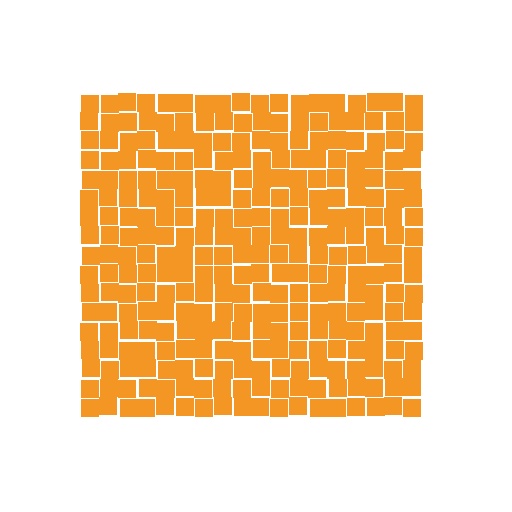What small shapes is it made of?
It is made of small squares.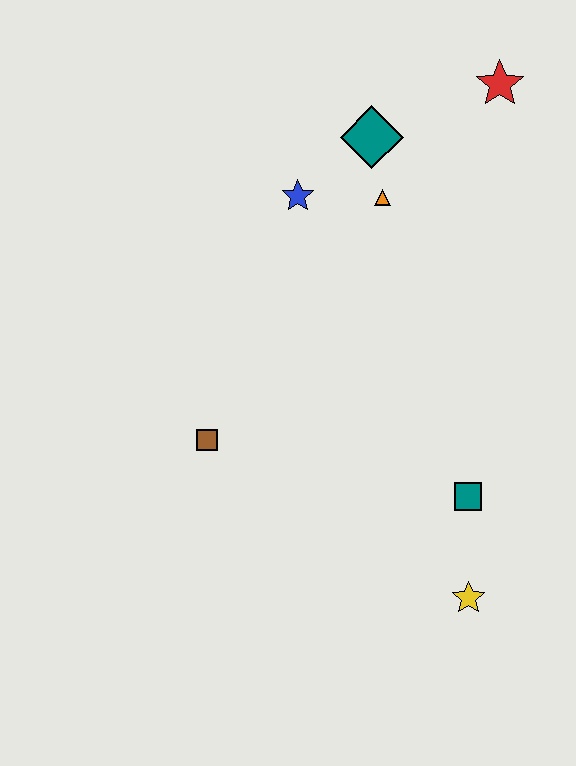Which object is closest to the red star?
The teal diamond is closest to the red star.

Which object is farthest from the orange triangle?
The yellow star is farthest from the orange triangle.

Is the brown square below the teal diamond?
Yes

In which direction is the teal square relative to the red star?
The teal square is below the red star.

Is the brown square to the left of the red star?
Yes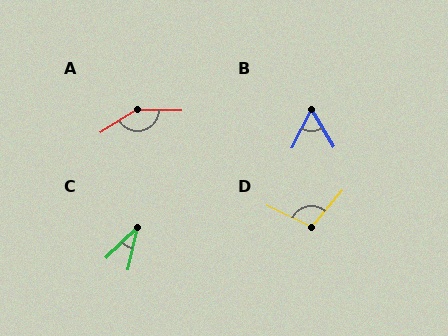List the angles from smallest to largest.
C (33°), B (57°), D (104°), A (147°).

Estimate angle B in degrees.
Approximately 57 degrees.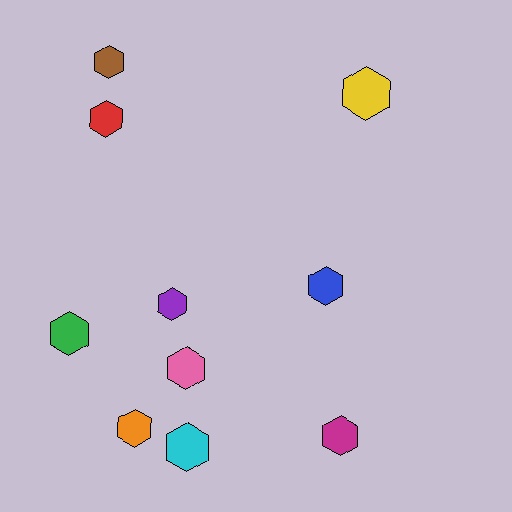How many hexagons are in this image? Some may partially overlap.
There are 10 hexagons.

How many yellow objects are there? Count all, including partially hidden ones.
There is 1 yellow object.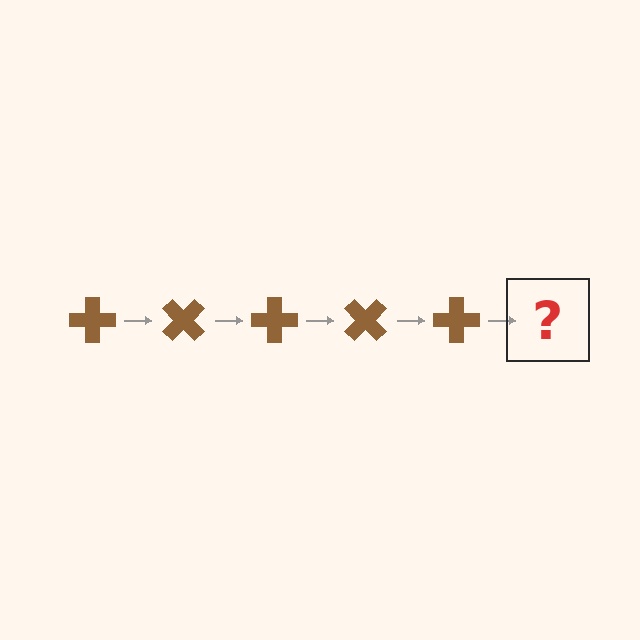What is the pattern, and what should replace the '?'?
The pattern is that the cross rotates 45 degrees each step. The '?' should be a brown cross rotated 225 degrees.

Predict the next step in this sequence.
The next step is a brown cross rotated 225 degrees.